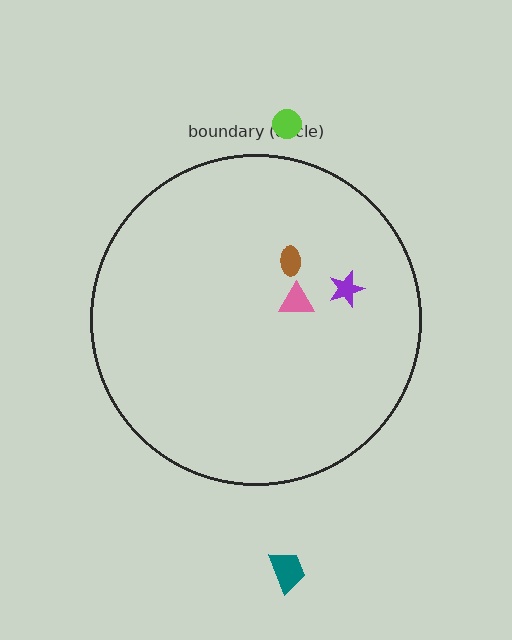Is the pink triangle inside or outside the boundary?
Inside.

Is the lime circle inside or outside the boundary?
Outside.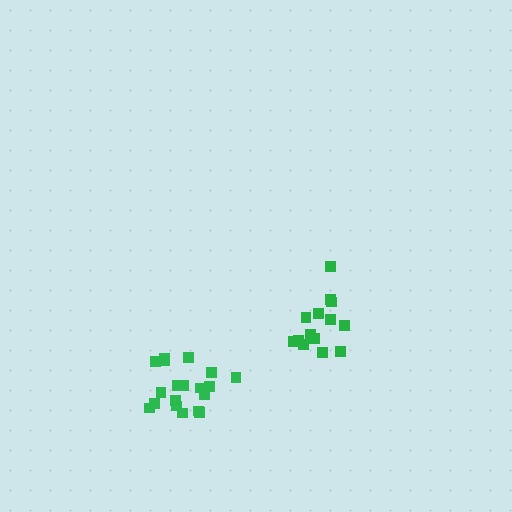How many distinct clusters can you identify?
There are 2 distinct clusters.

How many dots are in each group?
Group 1: 14 dots, Group 2: 19 dots (33 total).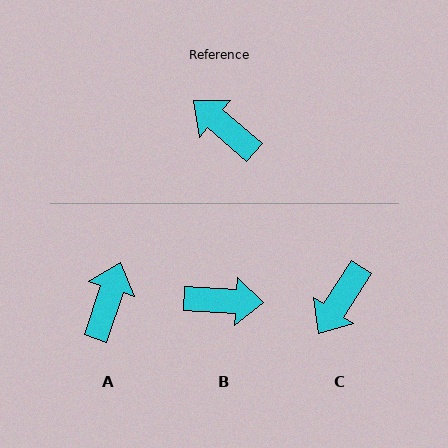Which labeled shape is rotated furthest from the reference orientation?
B, about 143 degrees away.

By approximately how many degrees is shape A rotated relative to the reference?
Approximately 68 degrees clockwise.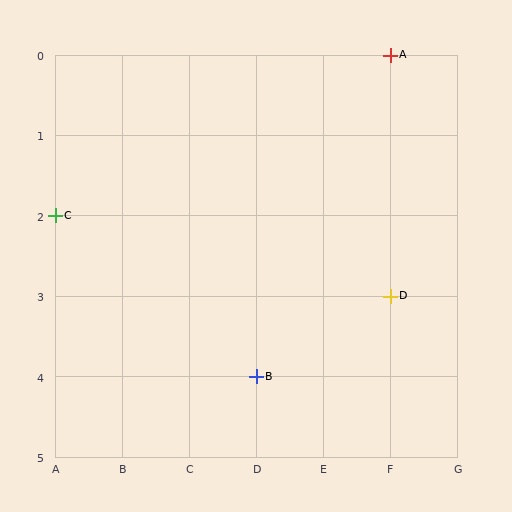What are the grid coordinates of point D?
Point D is at grid coordinates (F, 3).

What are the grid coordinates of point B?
Point B is at grid coordinates (D, 4).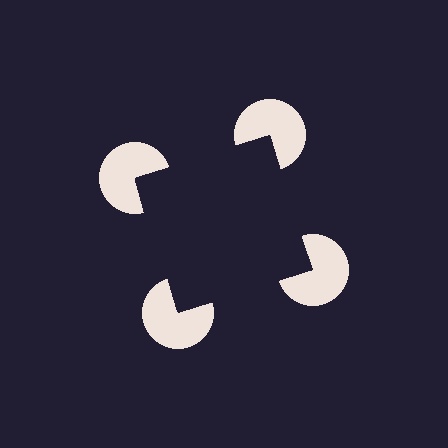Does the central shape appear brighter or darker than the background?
It typically appears slightly darker than the background, even though no actual brightness change is drawn.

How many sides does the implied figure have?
4 sides.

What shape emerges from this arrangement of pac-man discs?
An illusory square — its edges are inferred from the aligned wedge cuts in the pac-man discs, not physically drawn.